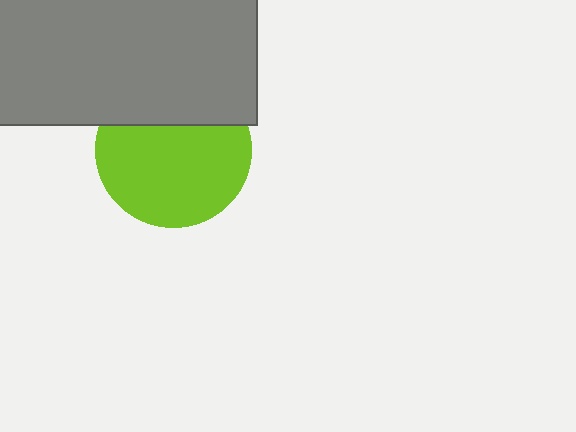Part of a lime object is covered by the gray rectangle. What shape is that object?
It is a circle.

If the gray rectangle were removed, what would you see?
You would see the complete lime circle.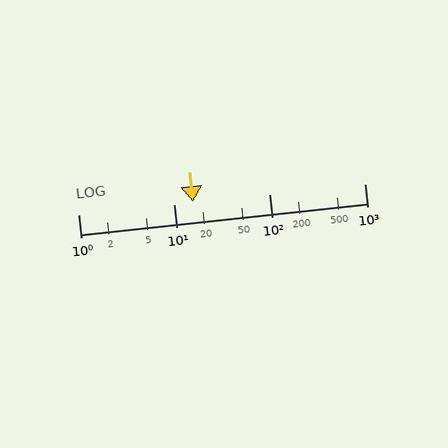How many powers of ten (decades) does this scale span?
The scale spans 3 decades, from 1 to 1000.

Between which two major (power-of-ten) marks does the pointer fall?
The pointer is between 10 and 100.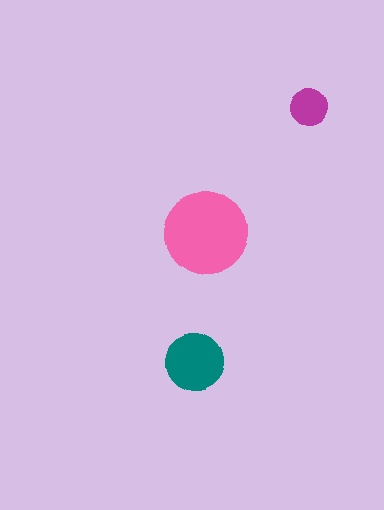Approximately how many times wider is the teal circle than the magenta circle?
About 1.5 times wider.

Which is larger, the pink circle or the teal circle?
The pink one.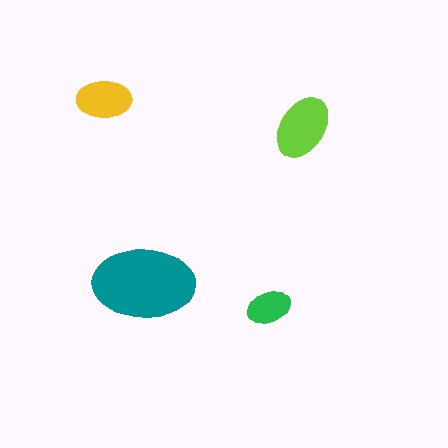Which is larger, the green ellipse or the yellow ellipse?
The yellow one.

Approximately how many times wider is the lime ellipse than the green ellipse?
About 1.5 times wider.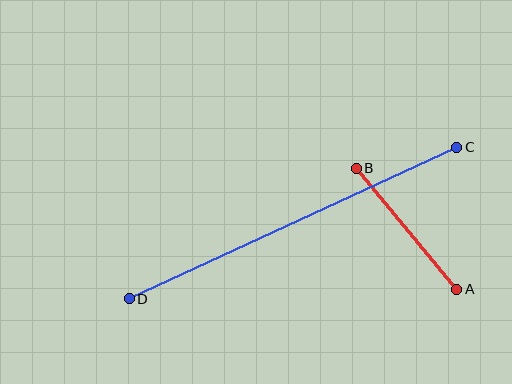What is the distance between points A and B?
The distance is approximately 157 pixels.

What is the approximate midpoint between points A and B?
The midpoint is at approximately (406, 229) pixels.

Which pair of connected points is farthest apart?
Points C and D are farthest apart.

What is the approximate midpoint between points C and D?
The midpoint is at approximately (293, 223) pixels.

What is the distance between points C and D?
The distance is approximately 361 pixels.